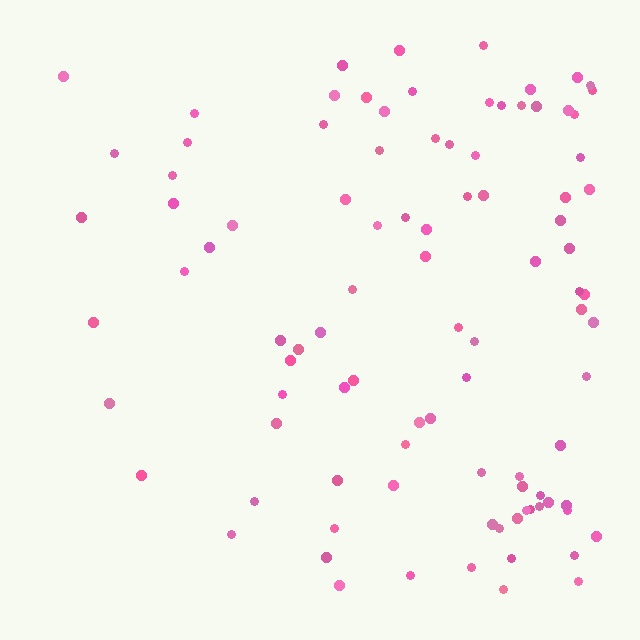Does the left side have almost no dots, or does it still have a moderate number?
Still a moderate number, just noticeably fewer than the right.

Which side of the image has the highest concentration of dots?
The right.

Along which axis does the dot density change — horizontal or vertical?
Horizontal.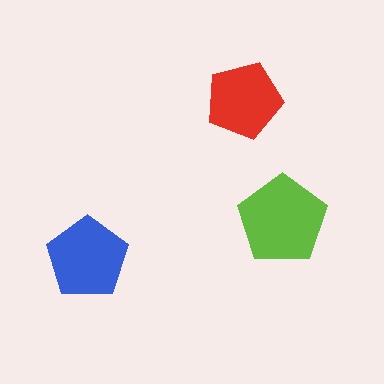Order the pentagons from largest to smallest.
the lime one, the blue one, the red one.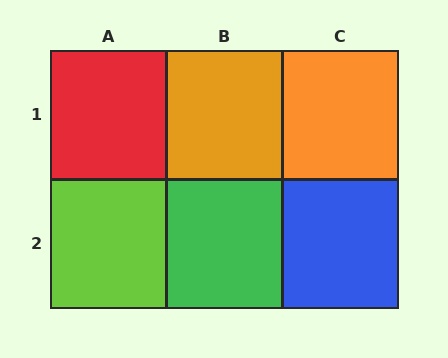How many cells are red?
1 cell is red.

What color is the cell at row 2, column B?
Green.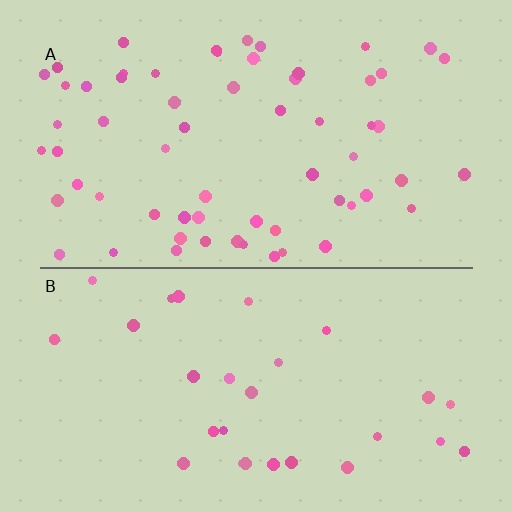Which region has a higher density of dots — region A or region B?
A (the top).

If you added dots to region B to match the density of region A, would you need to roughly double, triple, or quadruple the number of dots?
Approximately double.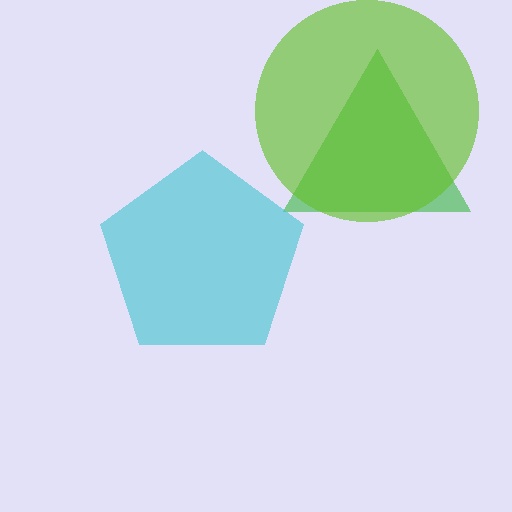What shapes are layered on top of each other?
The layered shapes are: a green triangle, a cyan pentagon, a lime circle.